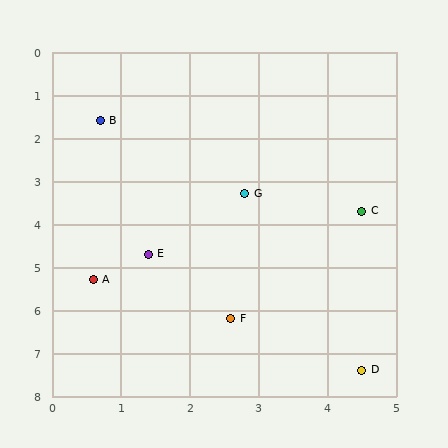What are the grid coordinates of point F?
Point F is at approximately (2.6, 6.2).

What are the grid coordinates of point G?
Point G is at approximately (2.8, 3.3).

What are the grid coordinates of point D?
Point D is at approximately (4.5, 7.4).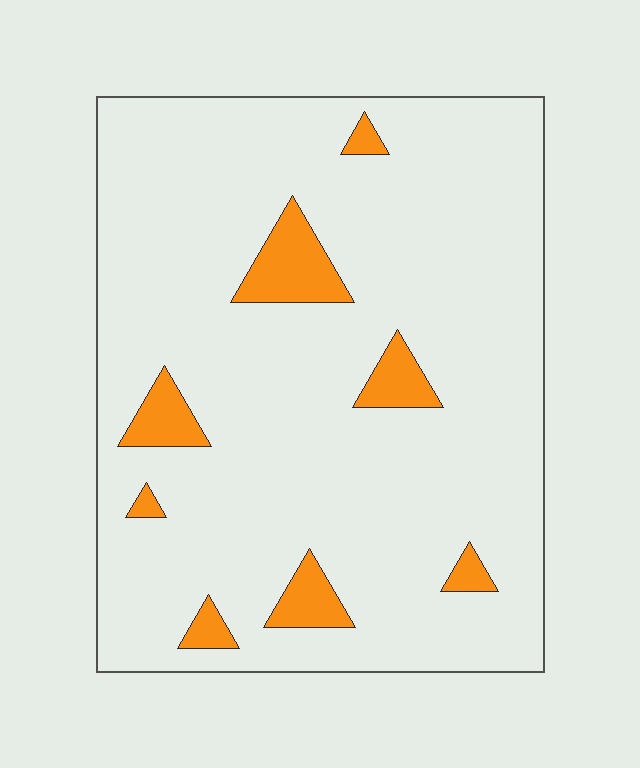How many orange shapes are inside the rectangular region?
8.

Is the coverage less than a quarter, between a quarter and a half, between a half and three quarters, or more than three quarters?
Less than a quarter.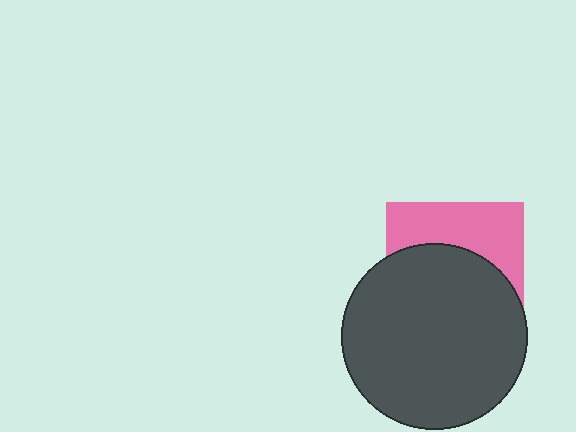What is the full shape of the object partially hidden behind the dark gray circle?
The partially hidden object is a pink square.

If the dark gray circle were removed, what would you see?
You would see the complete pink square.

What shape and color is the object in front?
The object in front is a dark gray circle.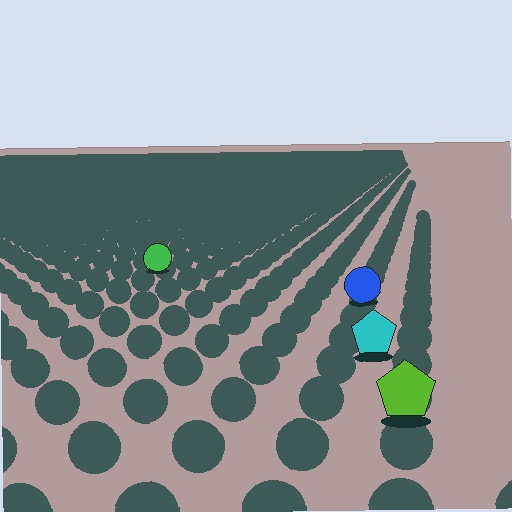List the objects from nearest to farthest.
From nearest to farthest: the lime pentagon, the cyan pentagon, the blue circle, the green circle.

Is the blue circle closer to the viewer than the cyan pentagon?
No. The cyan pentagon is closer — you can tell from the texture gradient: the ground texture is coarser near it.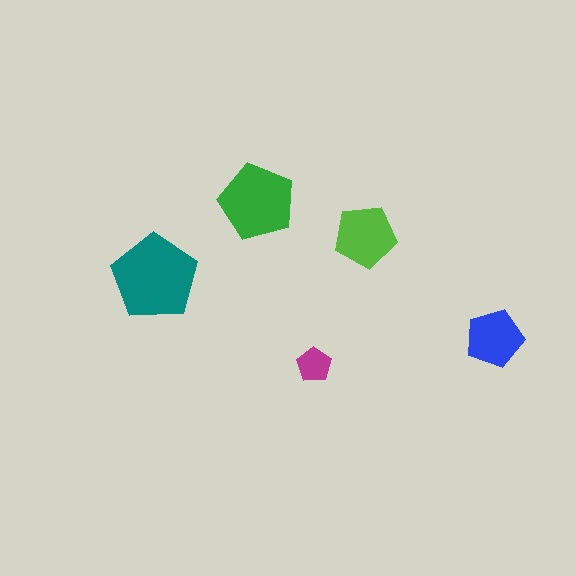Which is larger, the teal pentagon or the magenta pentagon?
The teal one.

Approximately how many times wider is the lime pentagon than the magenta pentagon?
About 2 times wider.